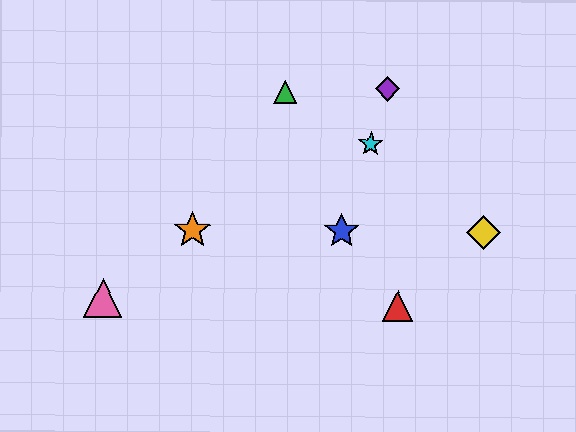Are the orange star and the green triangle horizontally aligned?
No, the orange star is at y≈231 and the green triangle is at y≈92.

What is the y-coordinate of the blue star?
The blue star is at y≈232.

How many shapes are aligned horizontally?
3 shapes (the blue star, the yellow diamond, the orange star) are aligned horizontally.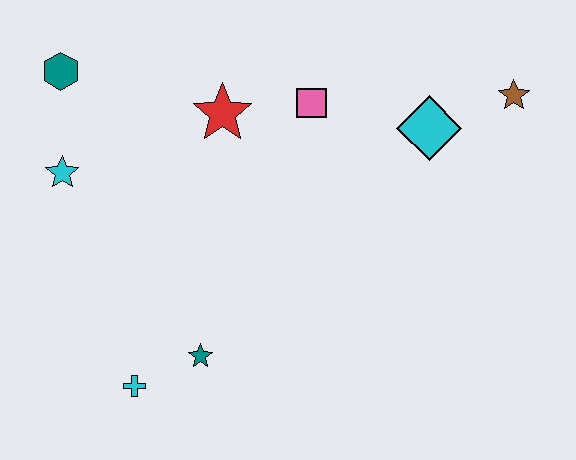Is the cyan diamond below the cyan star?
No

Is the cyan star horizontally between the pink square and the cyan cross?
No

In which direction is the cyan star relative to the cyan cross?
The cyan star is above the cyan cross.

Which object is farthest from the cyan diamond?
The cyan cross is farthest from the cyan diamond.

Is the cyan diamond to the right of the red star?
Yes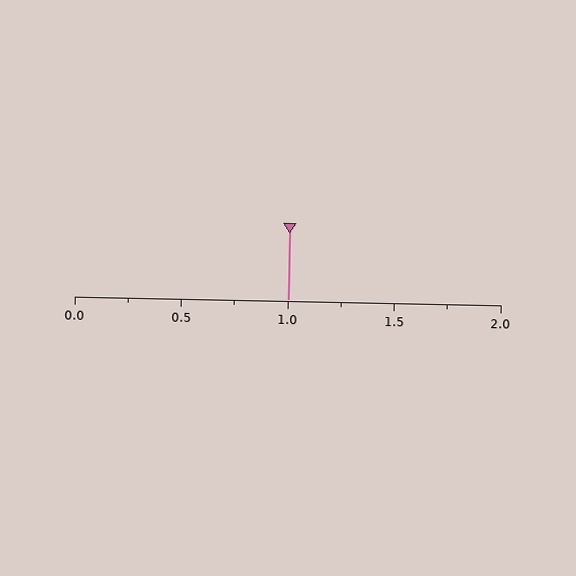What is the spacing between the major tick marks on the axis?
The major ticks are spaced 0.5 apart.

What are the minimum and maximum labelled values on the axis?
The axis runs from 0.0 to 2.0.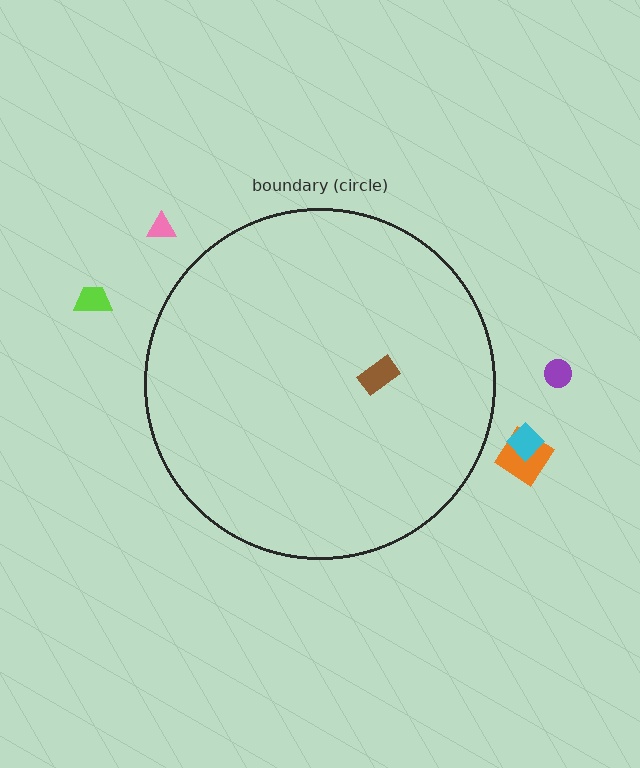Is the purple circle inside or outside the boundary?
Outside.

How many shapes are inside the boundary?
1 inside, 5 outside.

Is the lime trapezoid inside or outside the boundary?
Outside.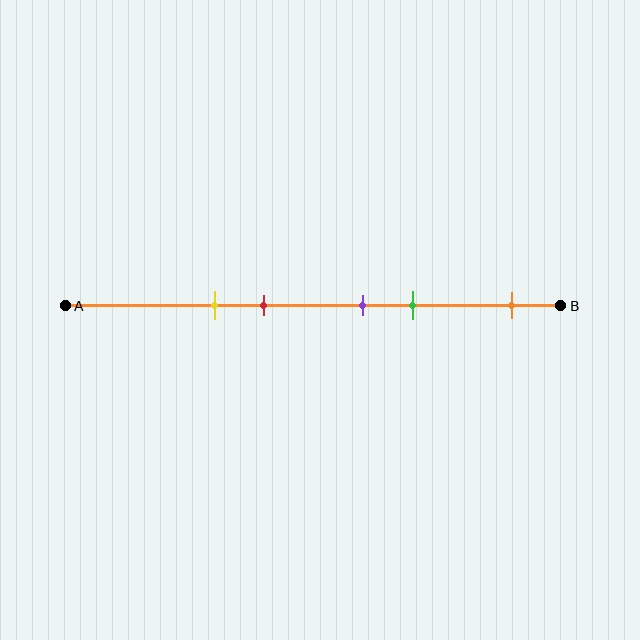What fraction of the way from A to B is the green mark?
The green mark is approximately 70% (0.7) of the way from A to B.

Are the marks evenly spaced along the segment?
No, the marks are not evenly spaced.